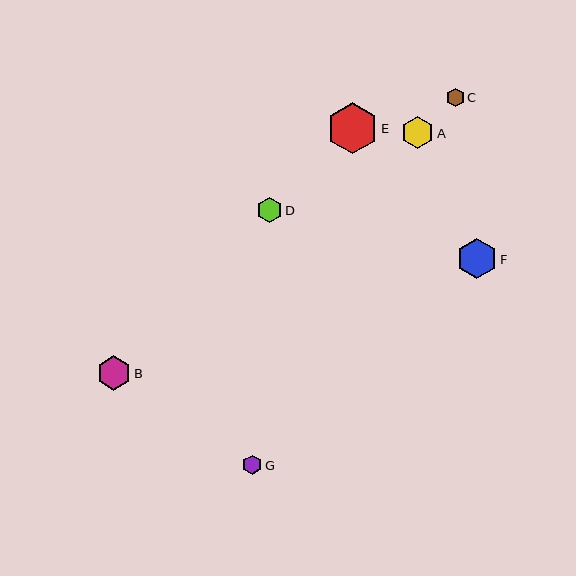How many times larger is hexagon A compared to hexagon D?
Hexagon A is approximately 1.3 times the size of hexagon D.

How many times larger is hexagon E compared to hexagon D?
Hexagon E is approximately 2.1 times the size of hexagon D.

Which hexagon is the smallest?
Hexagon C is the smallest with a size of approximately 18 pixels.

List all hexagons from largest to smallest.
From largest to smallest: E, F, B, A, D, G, C.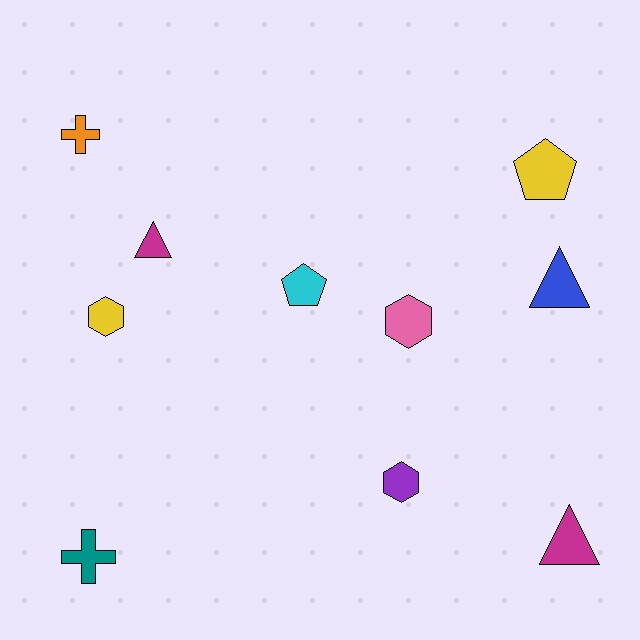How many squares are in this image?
There are no squares.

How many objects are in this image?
There are 10 objects.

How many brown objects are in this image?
There are no brown objects.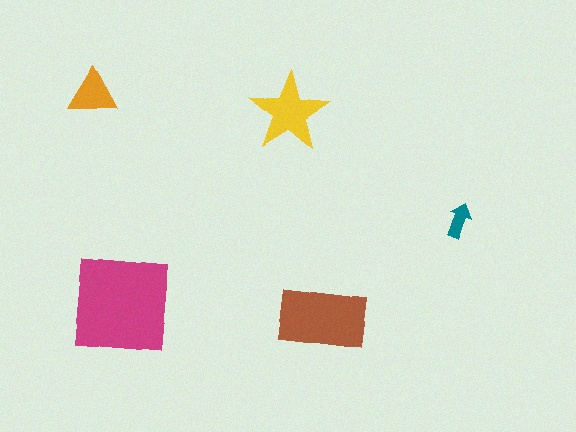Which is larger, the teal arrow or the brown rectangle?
The brown rectangle.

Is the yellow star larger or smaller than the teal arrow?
Larger.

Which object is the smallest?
The teal arrow.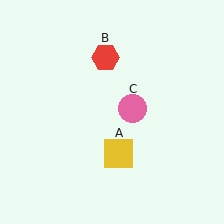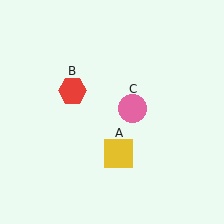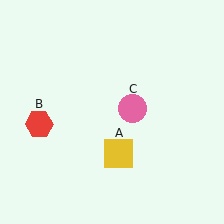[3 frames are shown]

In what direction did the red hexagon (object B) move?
The red hexagon (object B) moved down and to the left.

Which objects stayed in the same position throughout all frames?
Yellow square (object A) and pink circle (object C) remained stationary.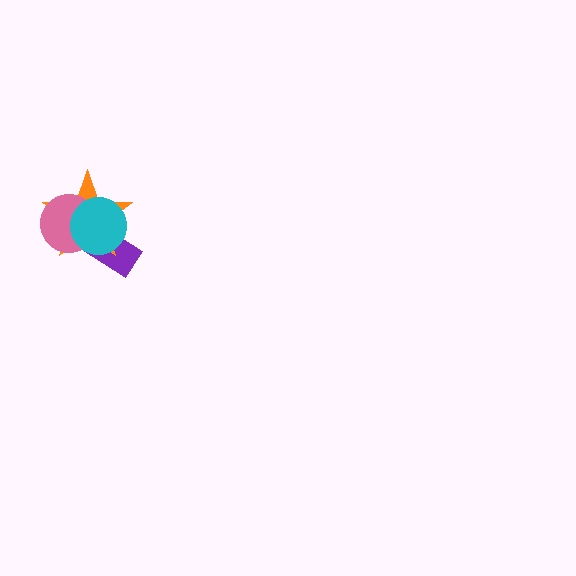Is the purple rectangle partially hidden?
Yes, it is partially covered by another shape.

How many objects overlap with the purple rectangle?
2 objects overlap with the purple rectangle.